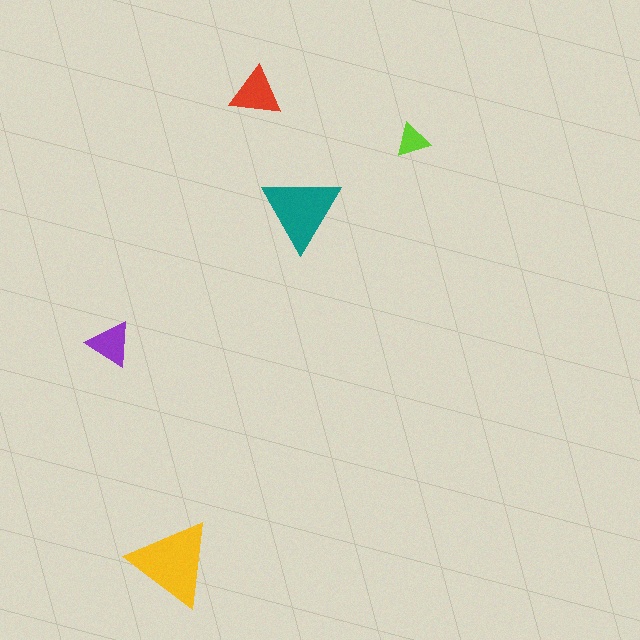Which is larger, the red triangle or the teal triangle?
The teal one.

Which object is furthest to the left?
The purple triangle is leftmost.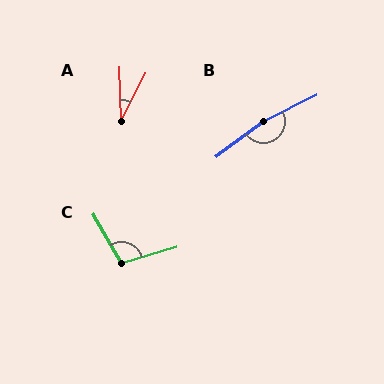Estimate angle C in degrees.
Approximately 104 degrees.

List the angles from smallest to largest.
A (28°), C (104°), B (170°).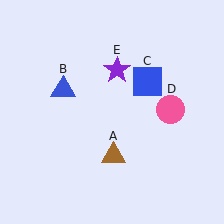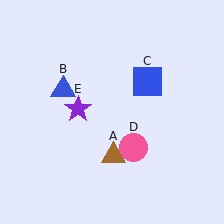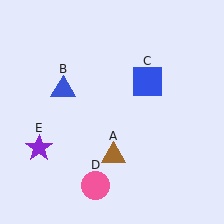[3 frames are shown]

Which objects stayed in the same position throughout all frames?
Brown triangle (object A) and blue triangle (object B) and blue square (object C) remained stationary.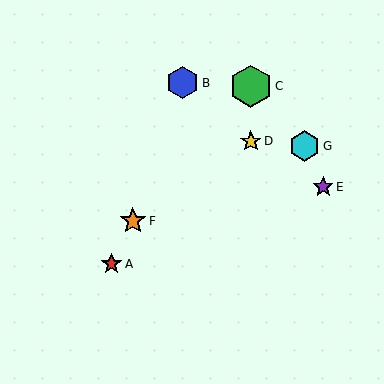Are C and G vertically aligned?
No, C is at x≈251 and G is at x≈304.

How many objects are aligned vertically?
2 objects (C, D) are aligned vertically.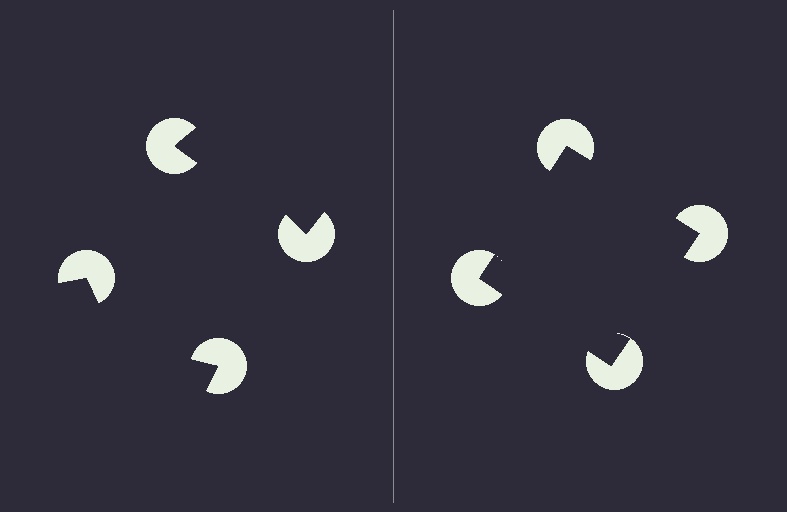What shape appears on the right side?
An illusory square.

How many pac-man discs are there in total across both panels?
8 — 4 on each side.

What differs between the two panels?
The pac-man discs are positioned identically on both sides; only the wedge orientations differ. On the right they align to a square; on the left they are misaligned.